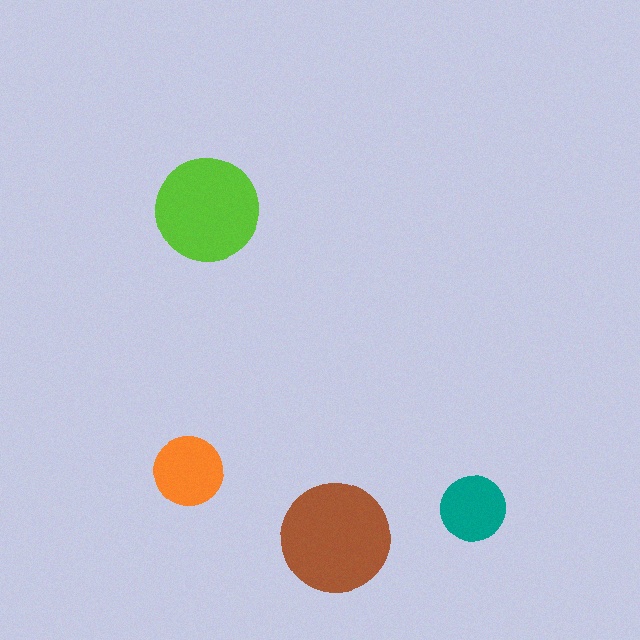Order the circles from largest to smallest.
the brown one, the lime one, the orange one, the teal one.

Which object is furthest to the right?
The teal circle is rightmost.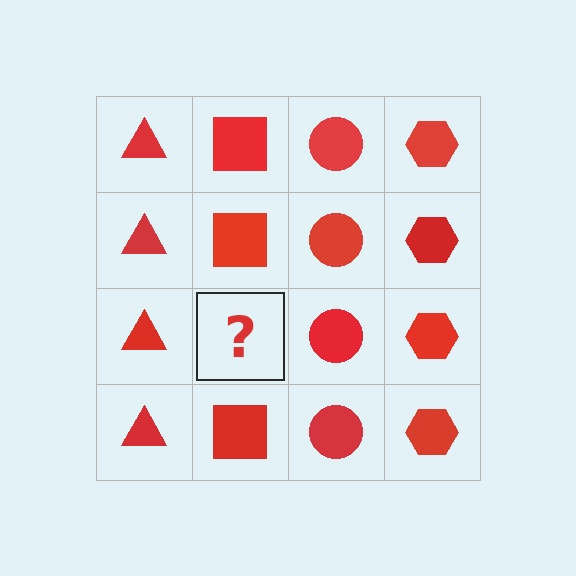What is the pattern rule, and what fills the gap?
The rule is that each column has a consistent shape. The gap should be filled with a red square.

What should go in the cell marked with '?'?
The missing cell should contain a red square.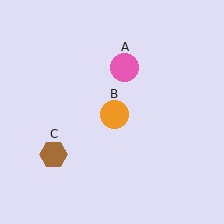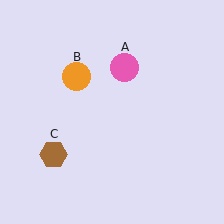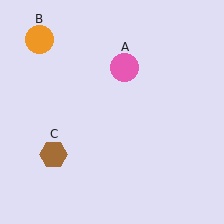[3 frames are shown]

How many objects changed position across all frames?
1 object changed position: orange circle (object B).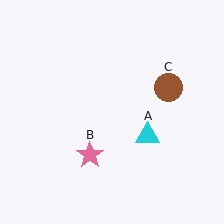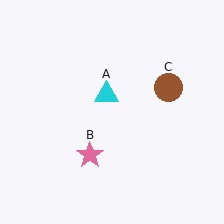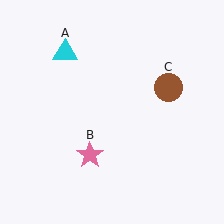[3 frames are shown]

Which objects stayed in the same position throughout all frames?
Pink star (object B) and brown circle (object C) remained stationary.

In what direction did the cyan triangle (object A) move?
The cyan triangle (object A) moved up and to the left.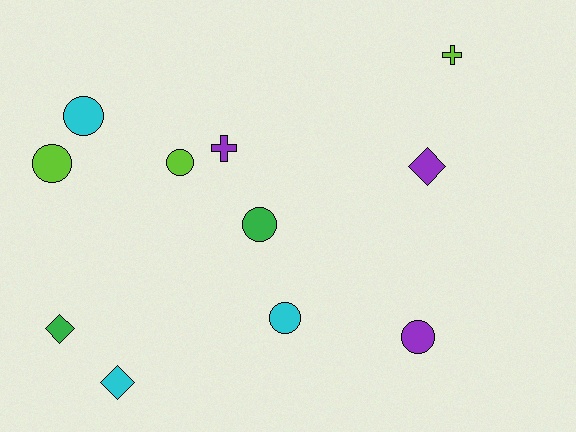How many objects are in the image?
There are 11 objects.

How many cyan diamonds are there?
There is 1 cyan diamond.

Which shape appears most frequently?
Circle, with 6 objects.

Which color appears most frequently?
Cyan, with 3 objects.